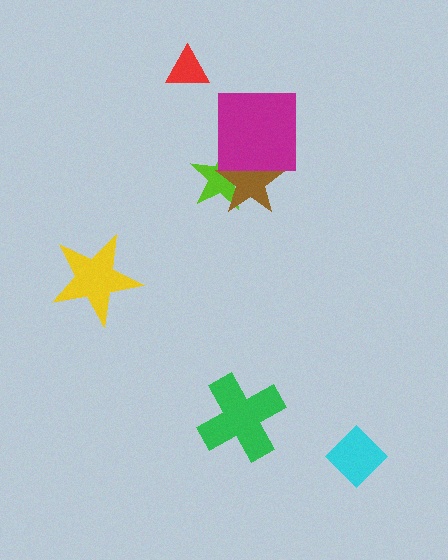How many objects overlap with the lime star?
2 objects overlap with the lime star.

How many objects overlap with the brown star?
2 objects overlap with the brown star.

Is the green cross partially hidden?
No, no other shape covers it.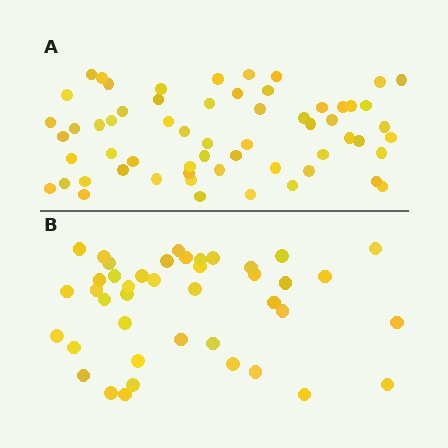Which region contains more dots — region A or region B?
Region A (the top region) has more dots.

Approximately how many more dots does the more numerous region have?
Region A has approximately 20 more dots than region B.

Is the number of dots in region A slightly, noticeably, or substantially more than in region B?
Region A has noticeably more, but not dramatically so. The ratio is roughly 1.4 to 1.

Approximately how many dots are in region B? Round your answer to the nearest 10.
About 40 dots. (The exact count is 42, which rounds to 40.)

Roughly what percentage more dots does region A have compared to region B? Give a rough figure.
About 45% more.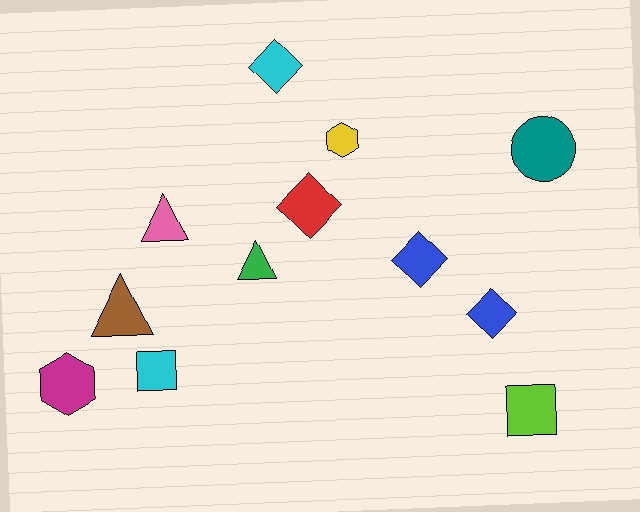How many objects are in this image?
There are 12 objects.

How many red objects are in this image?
There is 1 red object.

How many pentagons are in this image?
There are no pentagons.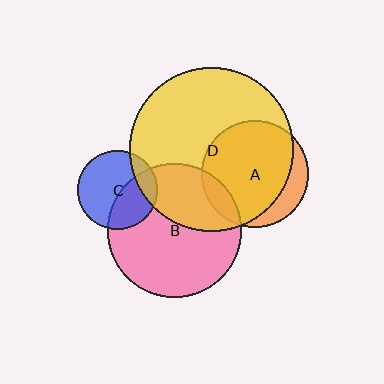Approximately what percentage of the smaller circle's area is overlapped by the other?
Approximately 80%.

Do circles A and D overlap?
Yes.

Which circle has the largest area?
Circle D (yellow).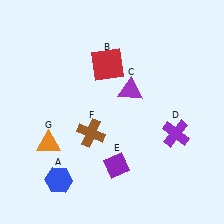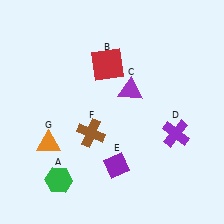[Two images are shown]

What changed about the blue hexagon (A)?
In Image 1, A is blue. In Image 2, it changed to green.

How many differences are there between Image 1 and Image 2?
There is 1 difference between the two images.